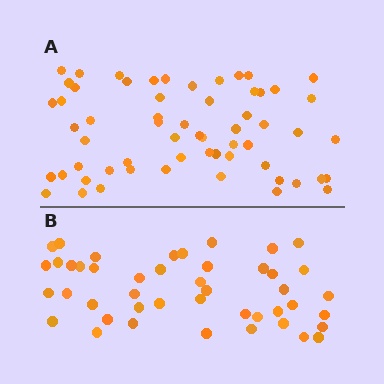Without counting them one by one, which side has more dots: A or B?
Region A (the top region) has more dots.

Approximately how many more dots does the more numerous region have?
Region A has approximately 15 more dots than region B.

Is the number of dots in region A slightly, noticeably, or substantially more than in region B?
Region A has noticeably more, but not dramatically so. The ratio is roughly 1.3 to 1.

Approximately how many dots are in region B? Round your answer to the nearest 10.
About 40 dots. (The exact count is 45, which rounds to 40.)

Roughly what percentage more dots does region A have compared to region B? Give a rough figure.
About 35% more.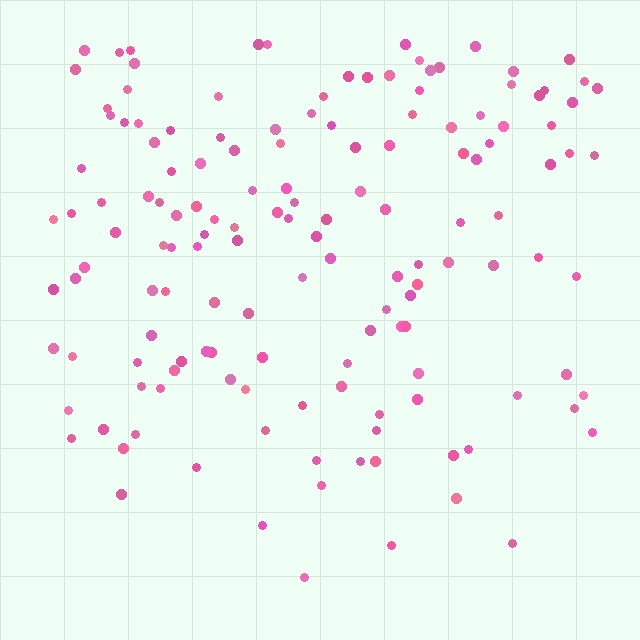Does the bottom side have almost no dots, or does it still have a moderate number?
Still a moderate number, just noticeably fewer than the top.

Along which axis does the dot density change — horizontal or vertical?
Vertical.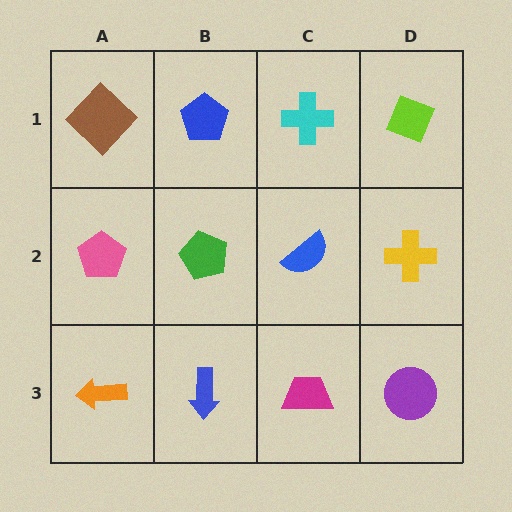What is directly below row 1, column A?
A pink pentagon.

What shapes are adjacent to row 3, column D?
A yellow cross (row 2, column D), a magenta trapezoid (row 3, column C).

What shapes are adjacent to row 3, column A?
A pink pentagon (row 2, column A), a blue arrow (row 3, column B).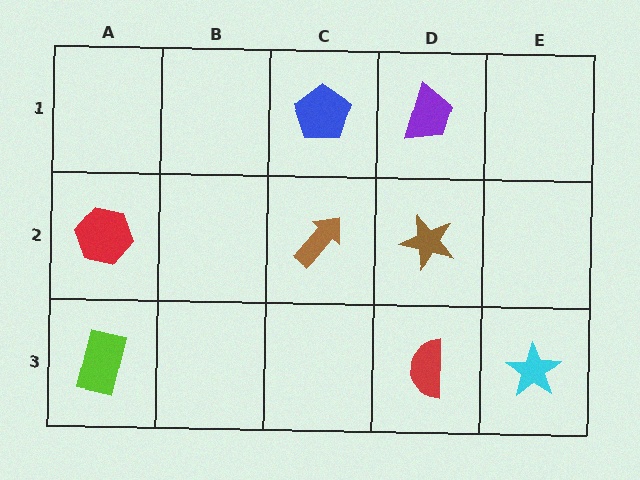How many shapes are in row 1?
2 shapes.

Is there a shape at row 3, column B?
No, that cell is empty.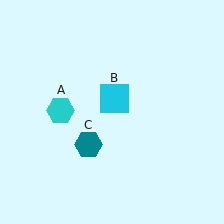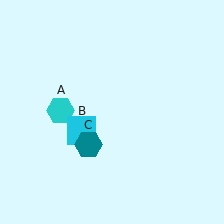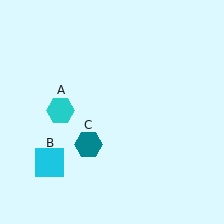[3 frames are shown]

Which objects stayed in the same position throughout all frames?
Cyan hexagon (object A) and teal hexagon (object C) remained stationary.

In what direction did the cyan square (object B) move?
The cyan square (object B) moved down and to the left.